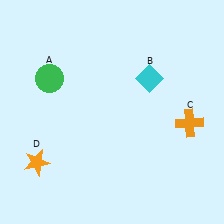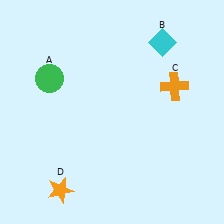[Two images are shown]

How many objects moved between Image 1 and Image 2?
3 objects moved between the two images.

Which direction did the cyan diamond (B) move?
The cyan diamond (B) moved up.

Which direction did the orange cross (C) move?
The orange cross (C) moved up.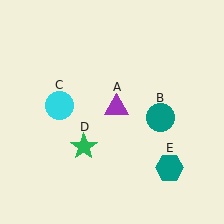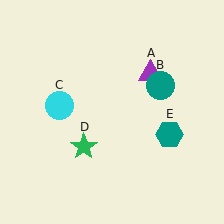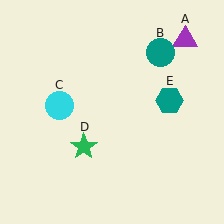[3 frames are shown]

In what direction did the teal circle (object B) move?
The teal circle (object B) moved up.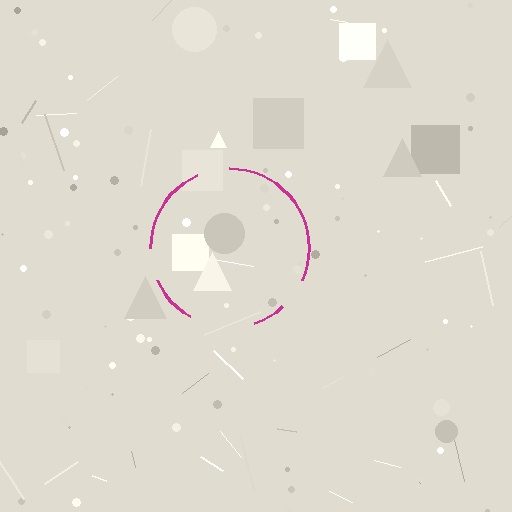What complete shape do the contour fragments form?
The contour fragments form a circle.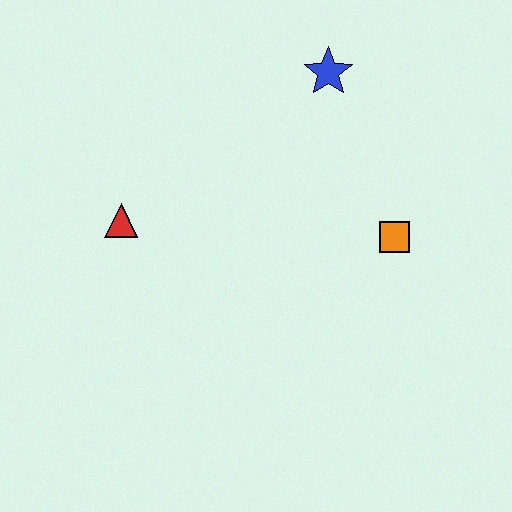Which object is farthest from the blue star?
The red triangle is farthest from the blue star.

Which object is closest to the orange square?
The blue star is closest to the orange square.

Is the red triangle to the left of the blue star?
Yes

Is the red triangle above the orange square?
Yes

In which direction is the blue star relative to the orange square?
The blue star is above the orange square.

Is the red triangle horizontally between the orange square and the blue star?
No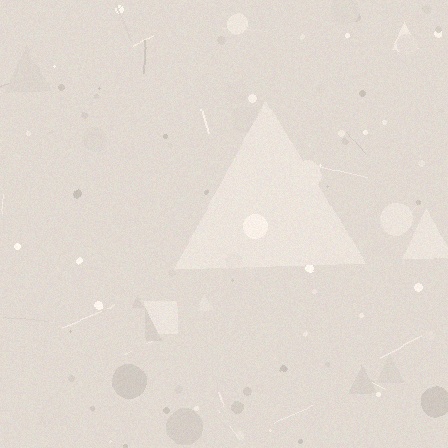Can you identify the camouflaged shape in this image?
The camouflaged shape is a triangle.